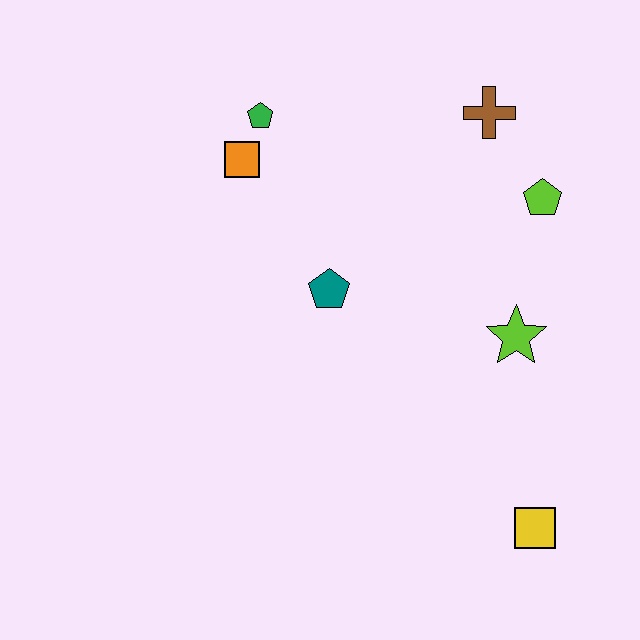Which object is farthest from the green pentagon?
The yellow square is farthest from the green pentagon.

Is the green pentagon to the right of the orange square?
Yes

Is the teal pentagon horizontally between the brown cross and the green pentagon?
Yes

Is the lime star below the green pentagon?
Yes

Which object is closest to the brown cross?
The lime pentagon is closest to the brown cross.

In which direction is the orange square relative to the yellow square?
The orange square is above the yellow square.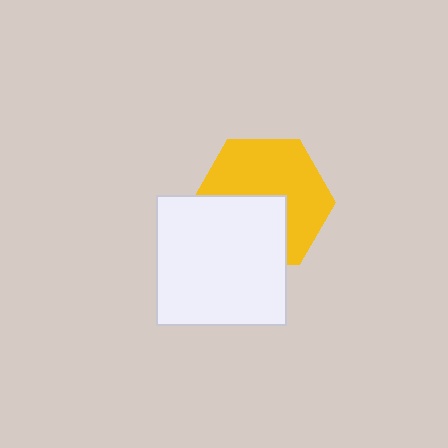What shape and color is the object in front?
The object in front is a white square.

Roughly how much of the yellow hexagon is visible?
About half of it is visible (roughly 59%).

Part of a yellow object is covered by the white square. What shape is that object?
It is a hexagon.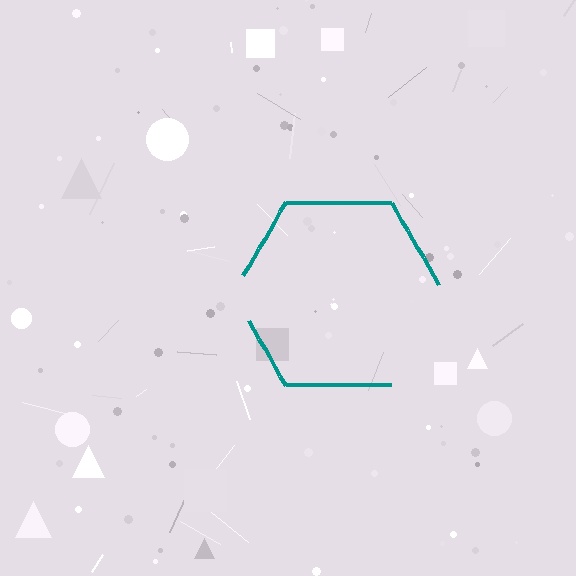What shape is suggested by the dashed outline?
The dashed outline suggests a hexagon.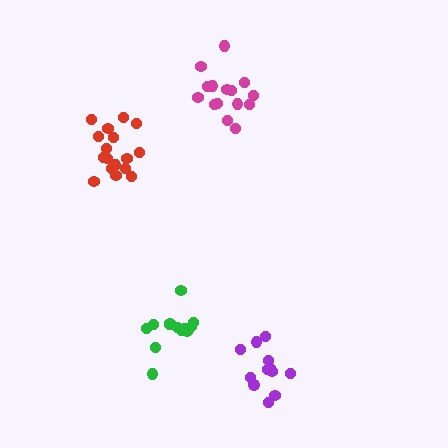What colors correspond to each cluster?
The clusters are colored: magenta, red, purple, green.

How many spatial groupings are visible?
There are 4 spatial groupings.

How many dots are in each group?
Group 1: 15 dots, Group 2: 17 dots, Group 3: 12 dots, Group 4: 13 dots (57 total).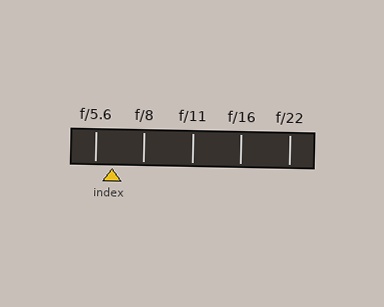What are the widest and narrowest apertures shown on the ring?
The widest aperture shown is f/5.6 and the narrowest is f/22.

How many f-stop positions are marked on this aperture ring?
There are 5 f-stop positions marked.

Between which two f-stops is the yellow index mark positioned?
The index mark is between f/5.6 and f/8.